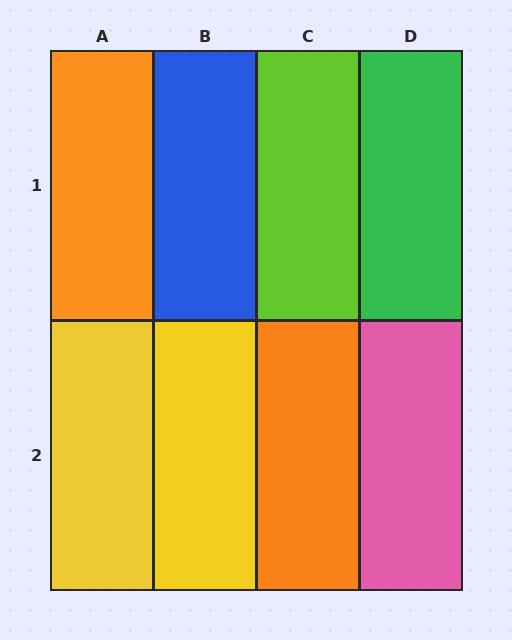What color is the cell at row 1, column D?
Green.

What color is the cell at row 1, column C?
Lime.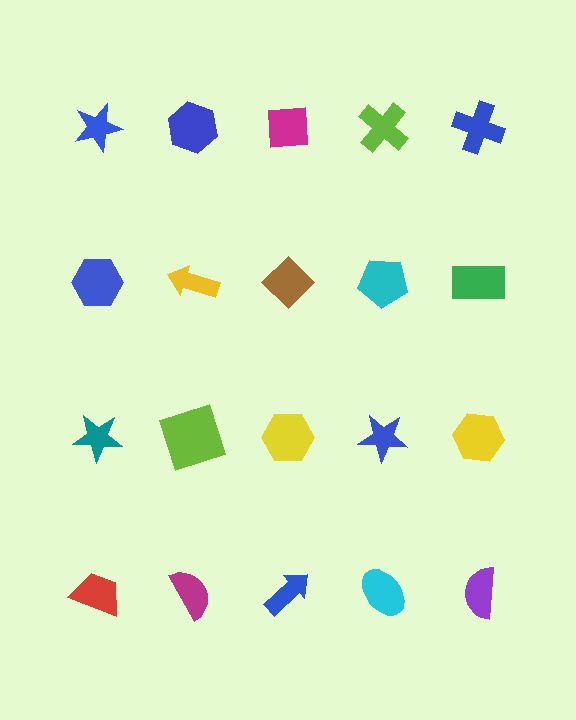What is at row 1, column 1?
A blue star.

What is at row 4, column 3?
A blue arrow.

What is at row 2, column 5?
A green rectangle.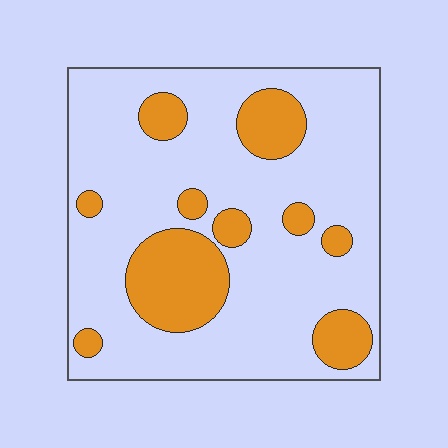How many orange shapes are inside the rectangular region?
10.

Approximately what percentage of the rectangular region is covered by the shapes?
Approximately 25%.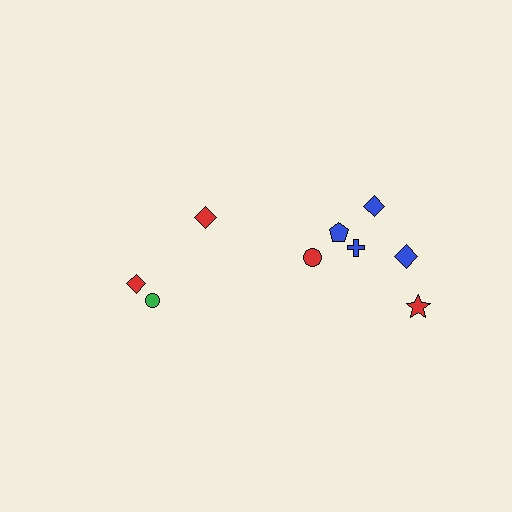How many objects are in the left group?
There are 3 objects.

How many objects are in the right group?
There are 6 objects.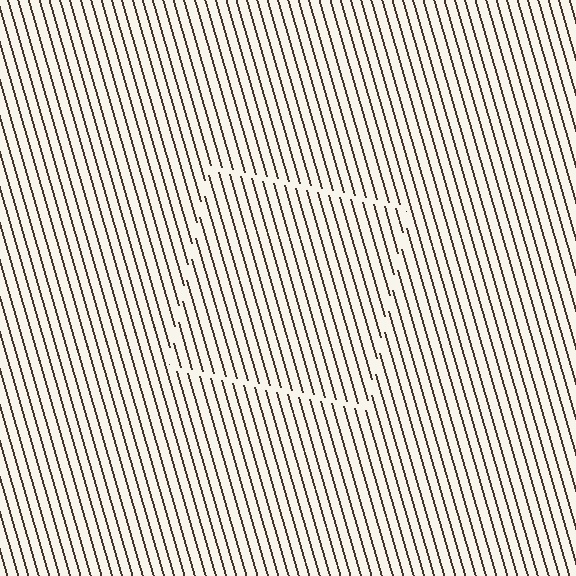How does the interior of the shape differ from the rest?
The interior of the shape contains the same grating, shifted by half a period — the contour is defined by the phase discontinuity where line-ends from the inner and outer gratings abut.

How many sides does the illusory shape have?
4 sides — the line-ends trace a square.